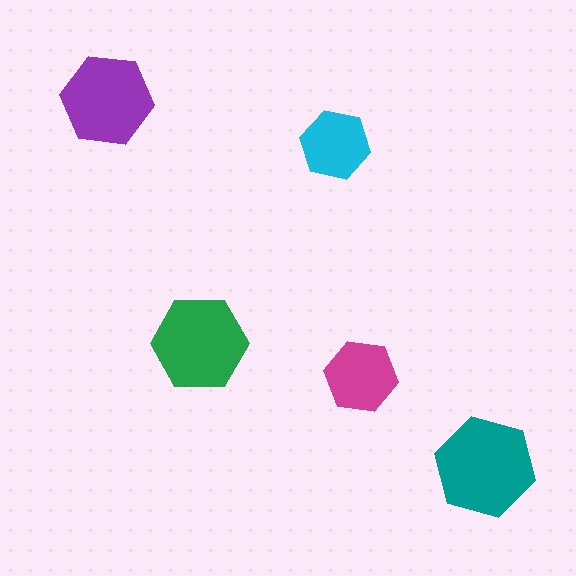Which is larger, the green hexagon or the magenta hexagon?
The green one.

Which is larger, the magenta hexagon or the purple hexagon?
The purple one.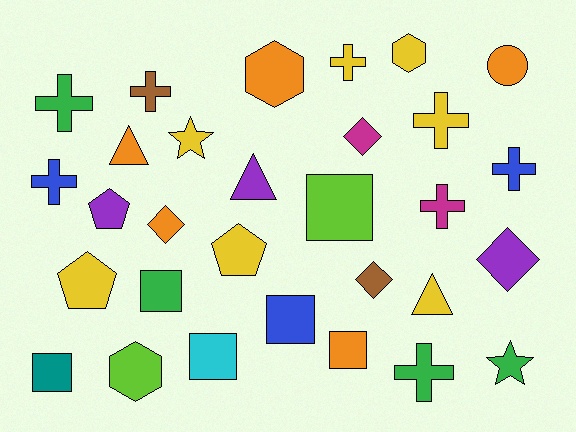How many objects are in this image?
There are 30 objects.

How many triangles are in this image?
There are 3 triangles.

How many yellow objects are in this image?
There are 7 yellow objects.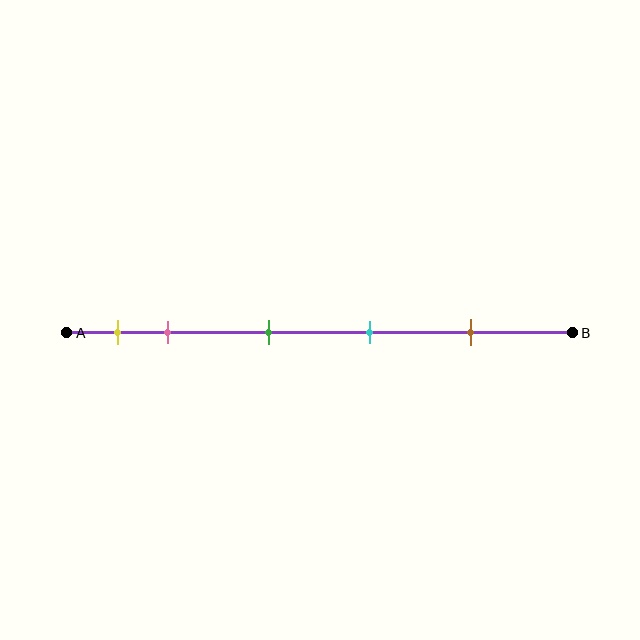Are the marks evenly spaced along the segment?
No, the marks are not evenly spaced.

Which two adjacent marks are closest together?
The yellow and pink marks are the closest adjacent pair.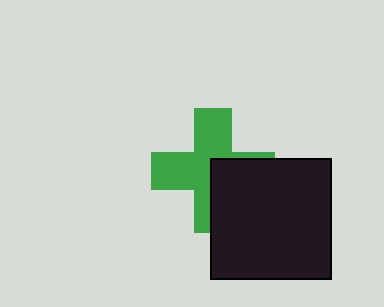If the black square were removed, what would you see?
You would see the complete green cross.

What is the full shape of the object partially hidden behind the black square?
The partially hidden object is a green cross.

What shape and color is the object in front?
The object in front is a black square.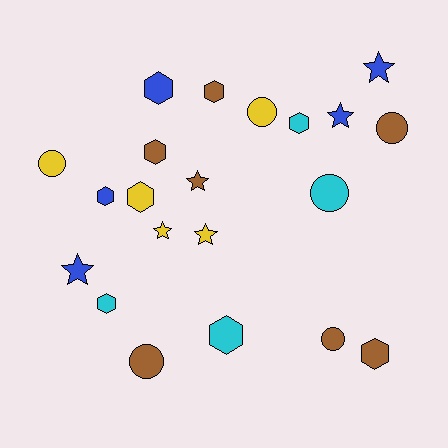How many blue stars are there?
There are 3 blue stars.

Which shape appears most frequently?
Hexagon, with 9 objects.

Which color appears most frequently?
Brown, with 7 objects.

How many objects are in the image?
There are 21 objects.